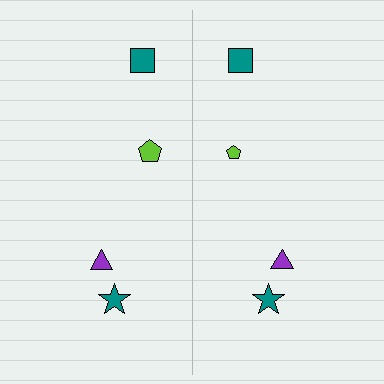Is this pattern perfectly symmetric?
No, the pattern is not perfectly symmetric. The lime pentagon on the right side has a different size than its mirror counterpart.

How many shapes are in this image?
There are 8 shapes in this image.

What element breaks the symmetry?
The lime pentagon on the right side has a different size than its mirror counterpart.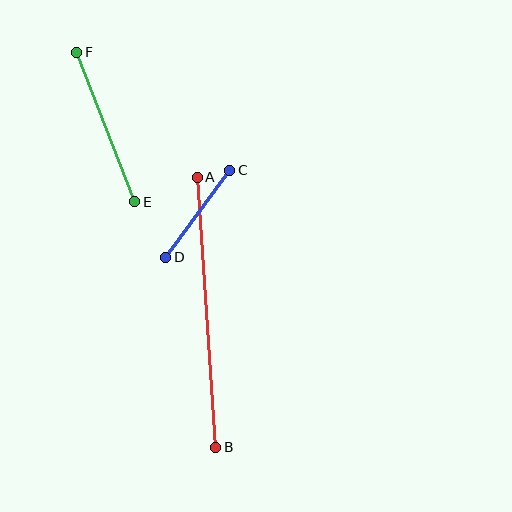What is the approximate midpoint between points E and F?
The midpoint is at approximately (106, 127) pixels.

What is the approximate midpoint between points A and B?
The midpoint is at approximately (206, 312) pixels.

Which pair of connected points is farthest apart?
Points A and B are farthest apart.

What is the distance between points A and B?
The distance is approximately 271 pixels.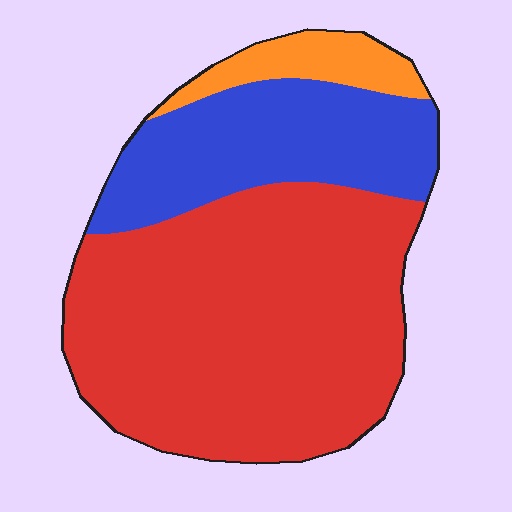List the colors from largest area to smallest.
From largest to smallest: red, blue, orange.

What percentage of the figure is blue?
Blue covers 27% of the figure.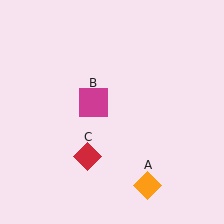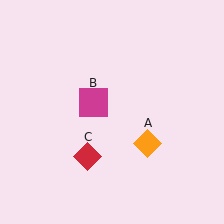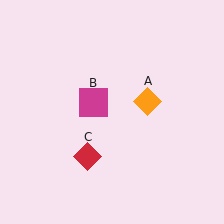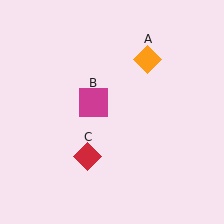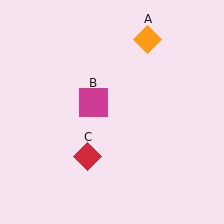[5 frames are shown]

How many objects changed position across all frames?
1 object changed position: orange diamond (object A).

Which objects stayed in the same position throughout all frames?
Magenta square (object B) and red diamond (object C) remained stationary.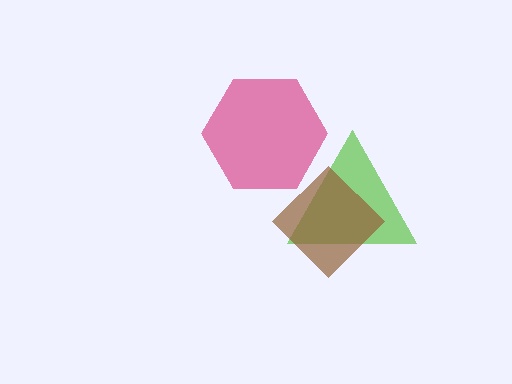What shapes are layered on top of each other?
The layered shapes are: a lime triangle, a magenta hexagon, a brown diamond.